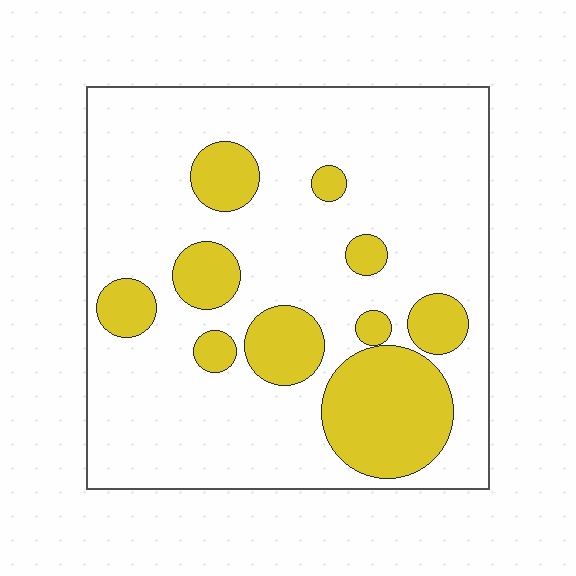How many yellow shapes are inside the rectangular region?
10.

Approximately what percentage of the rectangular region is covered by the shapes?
Approximately 25%.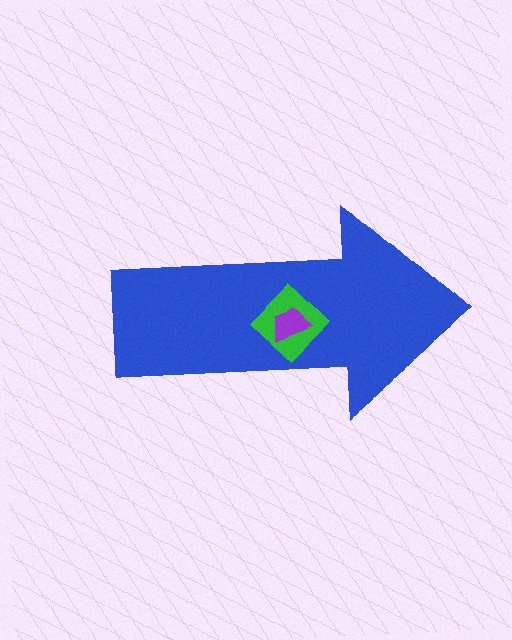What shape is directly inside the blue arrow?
The green diamond.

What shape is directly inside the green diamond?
The purple trapezoid.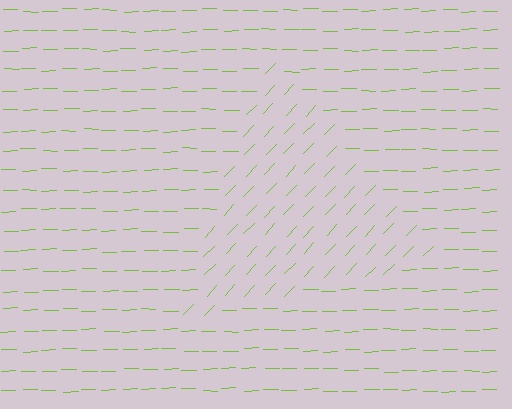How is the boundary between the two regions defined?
The boundary is defined purely by a change in line orientation (approximately 45 degrees difference). All lines are the same color and thickness.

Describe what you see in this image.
The image is filled with small lime line segments. A triangle region in the image has lines oriented differently from the surrounding lines, creating a visible texture boundary.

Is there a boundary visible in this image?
Yes, there is a texture boundary formed by a change in line orientation.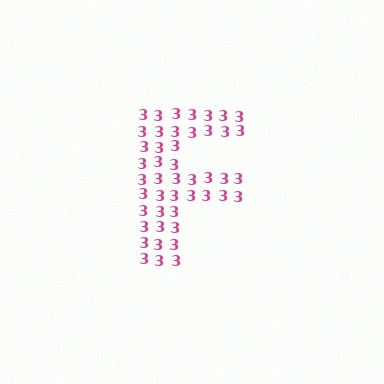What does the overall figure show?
The overall figure shows the letter F.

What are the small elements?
The small elements are digit 3's.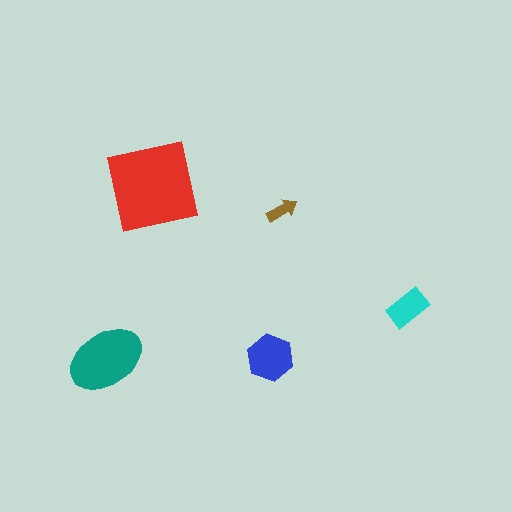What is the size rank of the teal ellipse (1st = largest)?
2nd.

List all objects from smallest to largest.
The brown arrow, the cyan rectangle, the blue hexagon, the teal ellipse, the red square.